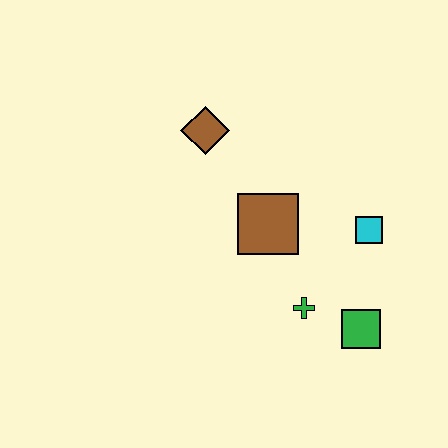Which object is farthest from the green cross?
The brown diamond is farthest from the green cross.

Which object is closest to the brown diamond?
The brown square is closest to the brown diamond.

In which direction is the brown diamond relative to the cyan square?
The brown diamond is to the left of the cyan square.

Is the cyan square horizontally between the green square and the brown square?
No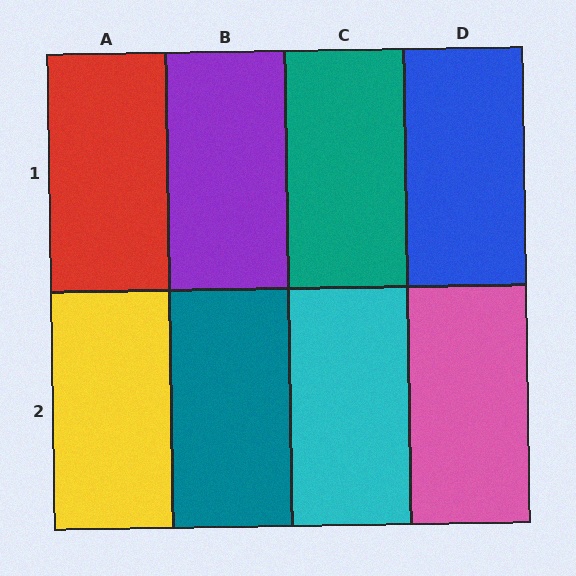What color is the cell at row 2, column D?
Pink.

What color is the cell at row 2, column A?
Yellow.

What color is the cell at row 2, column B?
Teal.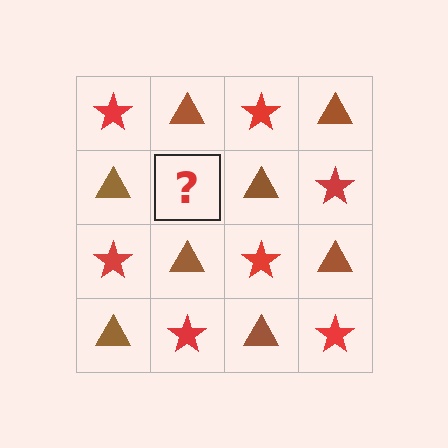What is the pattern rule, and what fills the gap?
The rule is that it alternates red star and brown triangle in a checkerboard pattern. The gap should be filled with a red star.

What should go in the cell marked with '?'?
The missing cell should contain a red star.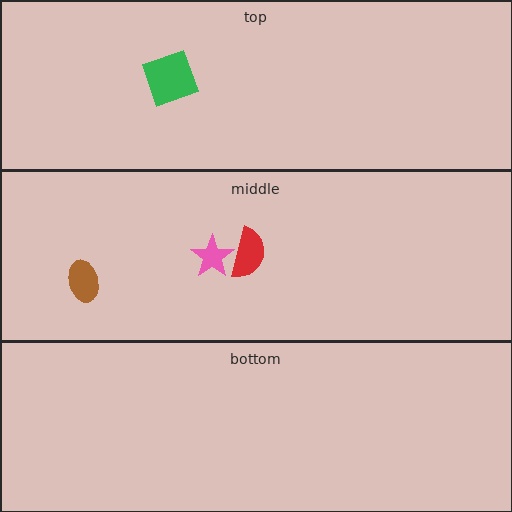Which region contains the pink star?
The middle region.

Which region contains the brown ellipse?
The middle region.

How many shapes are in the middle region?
3.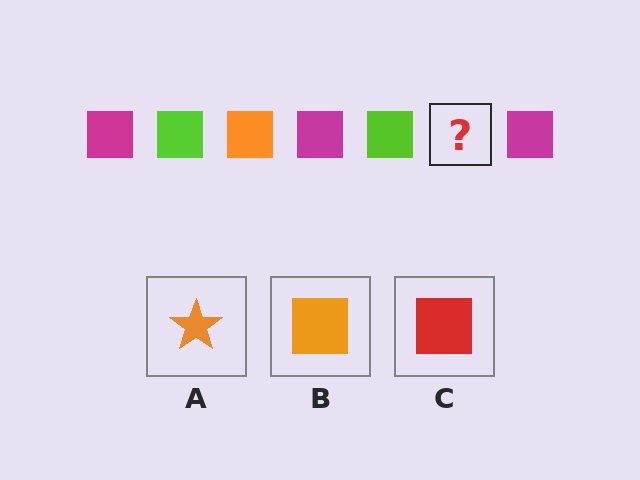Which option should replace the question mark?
Option B.